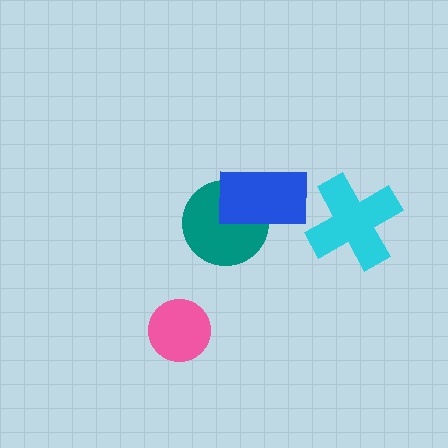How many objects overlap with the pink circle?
0 objects overlap with the pink circle.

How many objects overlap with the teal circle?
1 object overlaps with the teal circle.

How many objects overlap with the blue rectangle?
1 object overlaps with the blue rectangle.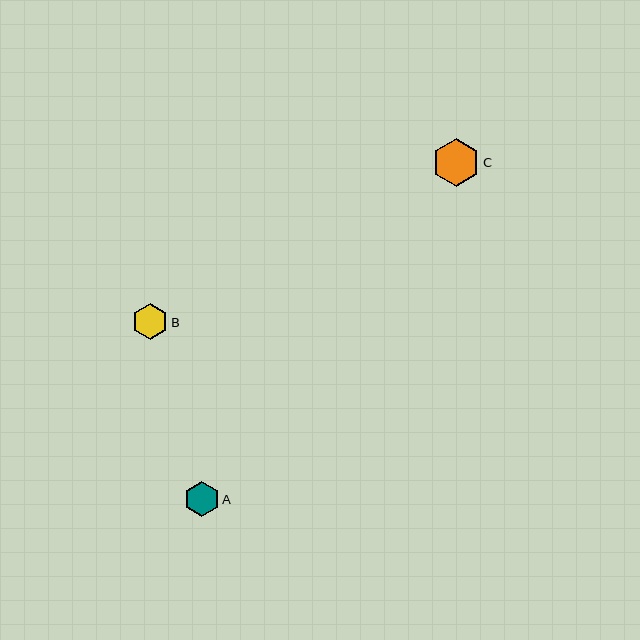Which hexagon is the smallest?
Hexagon A is the smallest with a size of approximately 35 pixels.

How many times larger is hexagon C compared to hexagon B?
Hexagon C is approximately 1.3 times the size of hexagon B.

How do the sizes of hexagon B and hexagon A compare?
Hexagon B and hexagon A are approximately the same size.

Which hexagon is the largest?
Hexagon C is the largest with a size of approximately 48 pixels.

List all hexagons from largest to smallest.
From largest to smallest: C, B, A.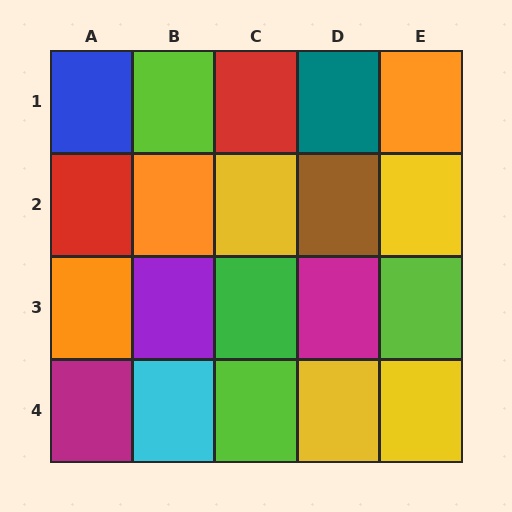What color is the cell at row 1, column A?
Blue.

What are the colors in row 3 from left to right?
Orange, purple, green, magenta, lime.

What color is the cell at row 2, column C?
Yellow.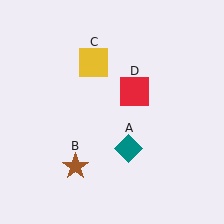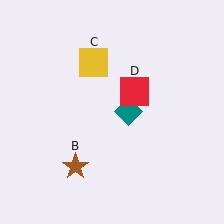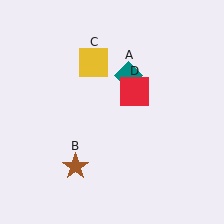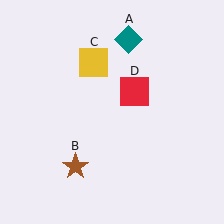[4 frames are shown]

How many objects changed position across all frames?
1 object changed position: teal diamond (object A).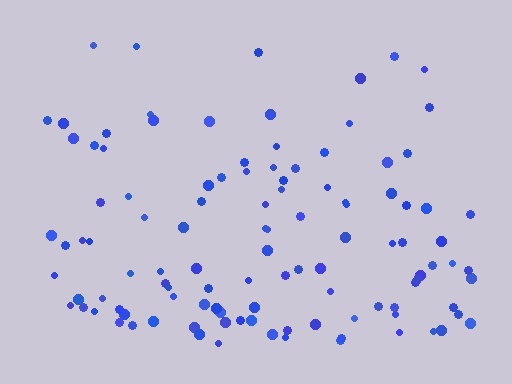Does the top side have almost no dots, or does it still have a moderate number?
Still a moderate number, just noticeably fewer than the bottom.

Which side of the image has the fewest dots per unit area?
The top.